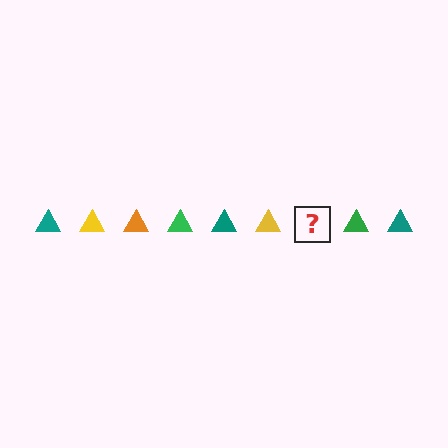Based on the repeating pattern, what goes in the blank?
The blank should be an orange triangle.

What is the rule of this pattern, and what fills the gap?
The rule is that the pattern cycles through teal, yellow, orange, green triangles. The gap should be filled with an orange triangle.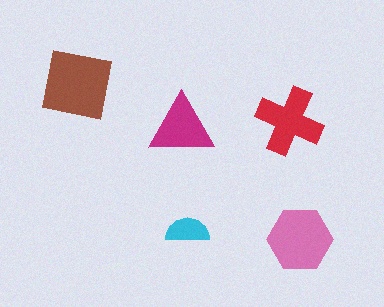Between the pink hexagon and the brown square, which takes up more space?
The brown square.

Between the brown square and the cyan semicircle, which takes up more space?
The brown square.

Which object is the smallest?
The cyan semicircle.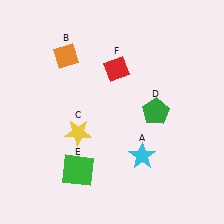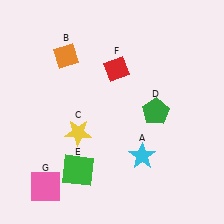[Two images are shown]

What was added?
A pink square (G) was added in Image 2.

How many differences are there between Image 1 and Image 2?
There is 1 difference between the two images.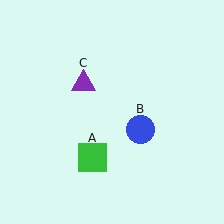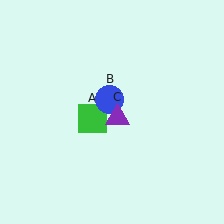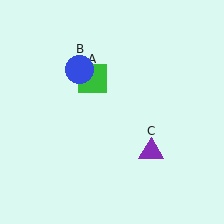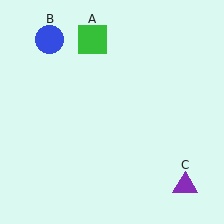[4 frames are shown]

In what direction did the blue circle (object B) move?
The blue circle (object B) moved up and to the left.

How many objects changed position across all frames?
3 objects changed position: green square (object A), blue circle (object B), purple triangle (object C).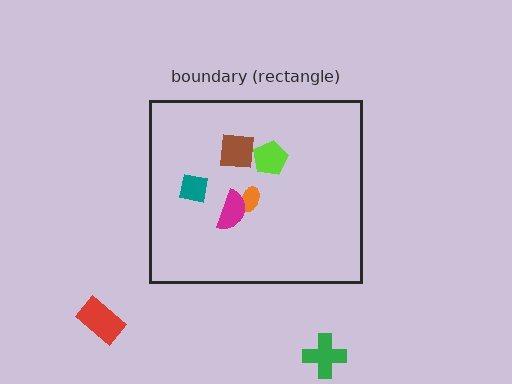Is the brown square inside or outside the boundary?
Inside.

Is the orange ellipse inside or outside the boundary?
Inside.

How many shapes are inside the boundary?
5 inside, 2 outside.